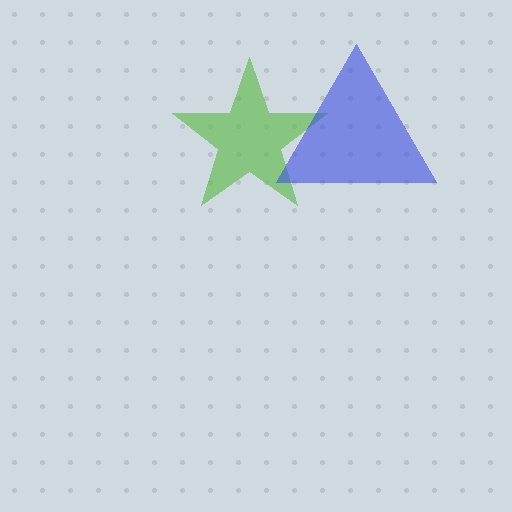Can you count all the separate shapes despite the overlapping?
Yes, there are 2 separate shapes.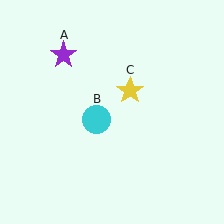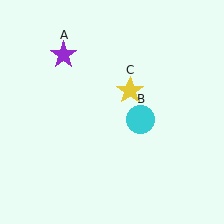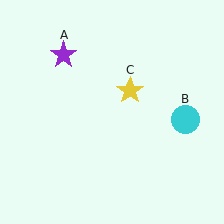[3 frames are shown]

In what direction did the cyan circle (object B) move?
The cyan circle (object B) moved right.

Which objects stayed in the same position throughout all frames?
Purple star (object A) and yellow star (object C) remained stationary.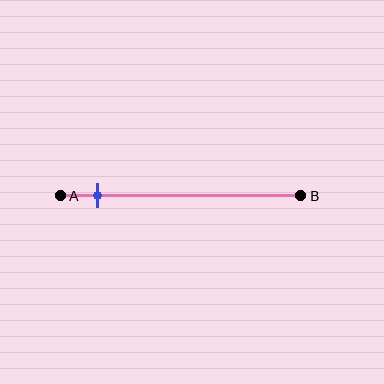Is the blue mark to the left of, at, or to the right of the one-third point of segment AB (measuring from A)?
The blue mark is to the left of the one-third point of segment AB.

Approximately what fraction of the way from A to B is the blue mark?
The blue mark is approximately 15% of the way from A to B.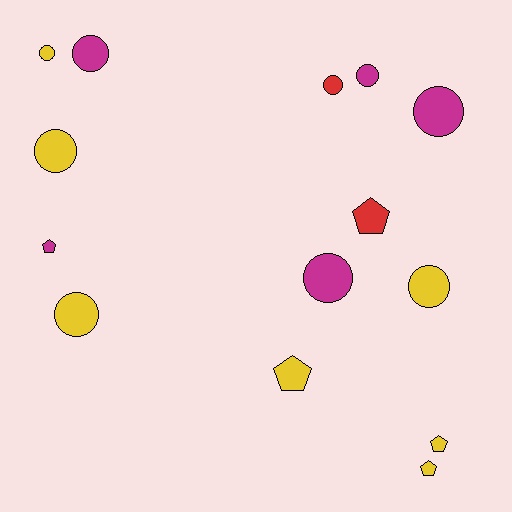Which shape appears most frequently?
Circle, with 9 objects.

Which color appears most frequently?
Yellow, with 7 objects.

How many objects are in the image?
There are 14 objects.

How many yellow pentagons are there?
There are 3 yellow pentagons.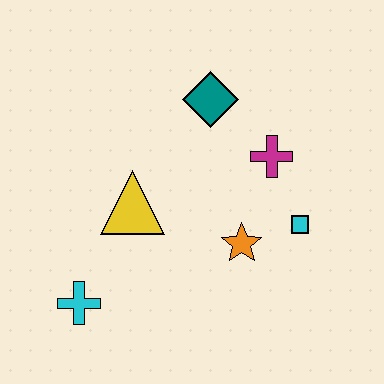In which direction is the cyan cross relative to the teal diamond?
The cyan cross is below the teal diamond.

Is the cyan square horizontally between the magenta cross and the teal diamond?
No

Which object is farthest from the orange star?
The cyan cross is farthest from the orange star.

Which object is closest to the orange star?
The cyan square is closest to the orange star.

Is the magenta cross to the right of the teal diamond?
Yes